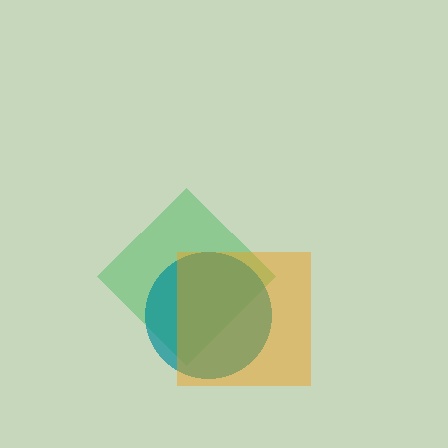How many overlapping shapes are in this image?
There are 3 overlapping shapes in the image.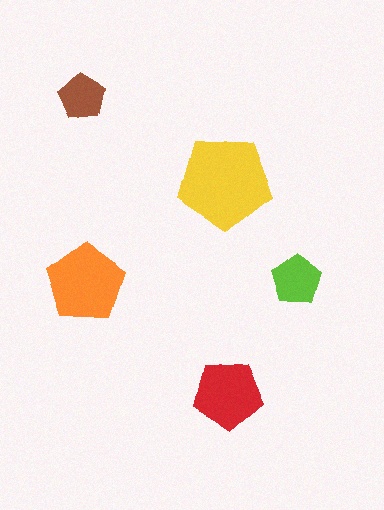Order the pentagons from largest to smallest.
the yellow one, the orange one, the red one, the lime one, the brown one.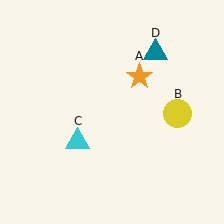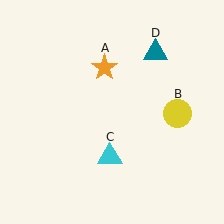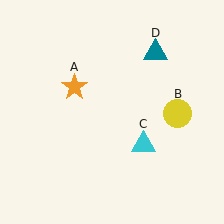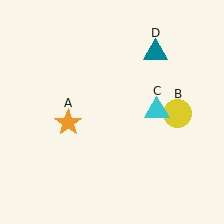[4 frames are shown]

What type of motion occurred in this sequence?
The orange star (object A), cyan triangle (object C) rotated counterclockwise around the center of the scene.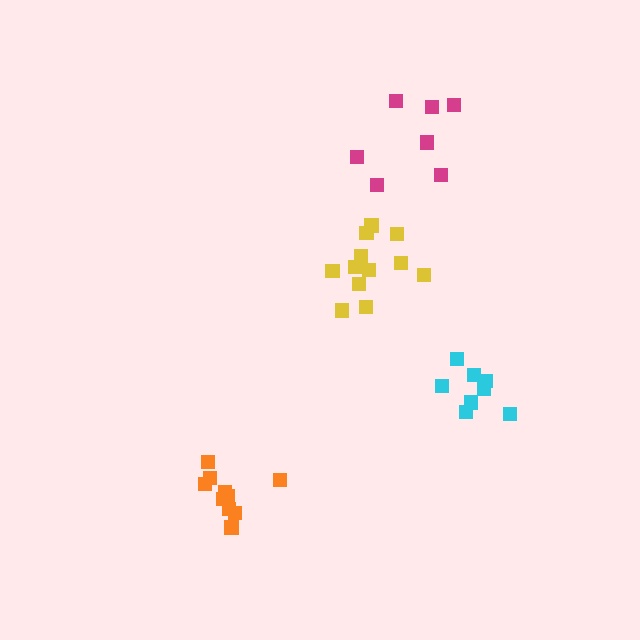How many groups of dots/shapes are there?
There are 4 groups.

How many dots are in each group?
Group 1: 8 dots, Group 2: 12 dots, Group 3: 10 dots, Group 4: 7 dots (37 total).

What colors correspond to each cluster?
The clusters are colored: cyan, yellow, orange, magenta.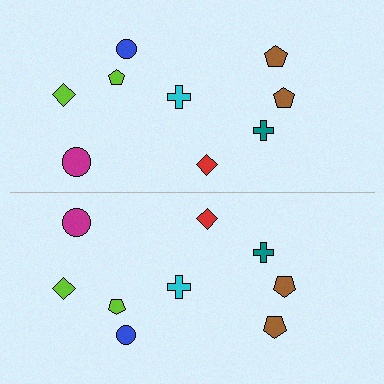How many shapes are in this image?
There are 18 shapes in this image.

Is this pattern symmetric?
Yes, this pattern has bilateral (reflection) symmetry.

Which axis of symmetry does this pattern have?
The pattern has a horizontal axis of symmetry running through the center of the image.